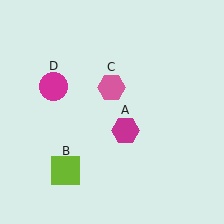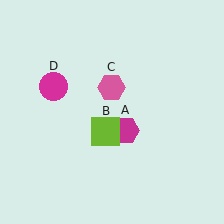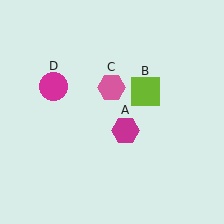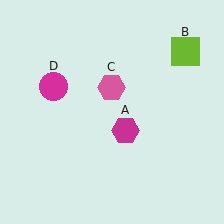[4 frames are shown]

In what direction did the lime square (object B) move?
The lime square (object B) moved up and to the right.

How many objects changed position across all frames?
1 object changed position: lime square (object B).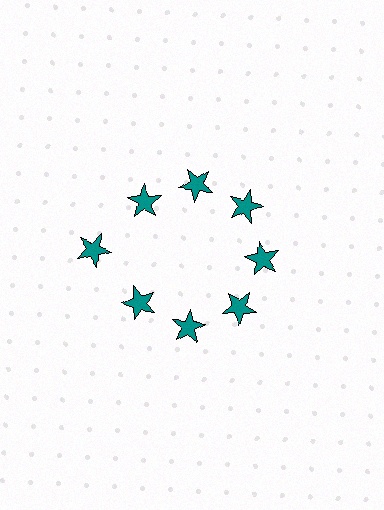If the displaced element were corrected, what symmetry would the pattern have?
It would have 8-fold rotational symmetry — the pattern would map onto itself every 45 degrees.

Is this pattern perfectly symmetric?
No. The 8 teal stars are arranged in a ring, but one element near the 9 o'clock position is pushed outward from the center, breaking the 8-fold rotational symmetry.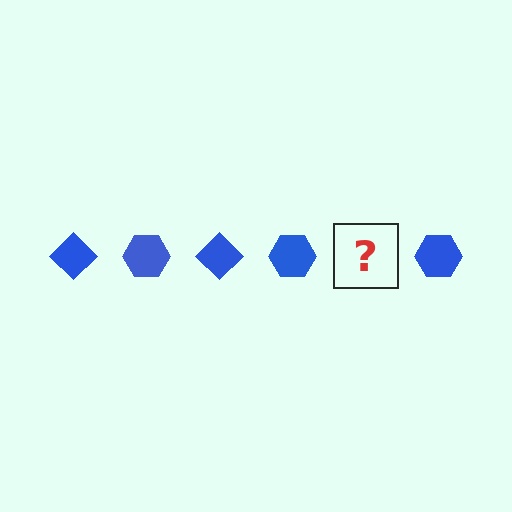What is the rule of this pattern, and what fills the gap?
The rule is that the pattern cycles through diamond, hexagon shapes in blue. The gap should be filled with a blue diamond.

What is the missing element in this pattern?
The missing element is a blue diamond.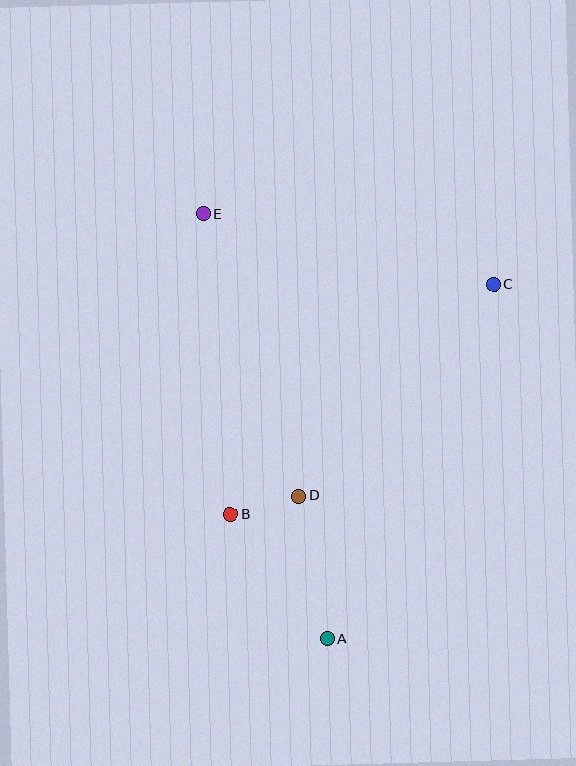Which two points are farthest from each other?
Points A and E are farthest from each other.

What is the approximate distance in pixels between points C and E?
The distance between C and E is approximately 298 pixels.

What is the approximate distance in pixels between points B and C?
The distance between B and C is approximately 349 pixels.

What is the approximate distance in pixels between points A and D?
The distance between A and D is approximately 145 pixels.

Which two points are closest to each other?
Points B and D are closest to each other.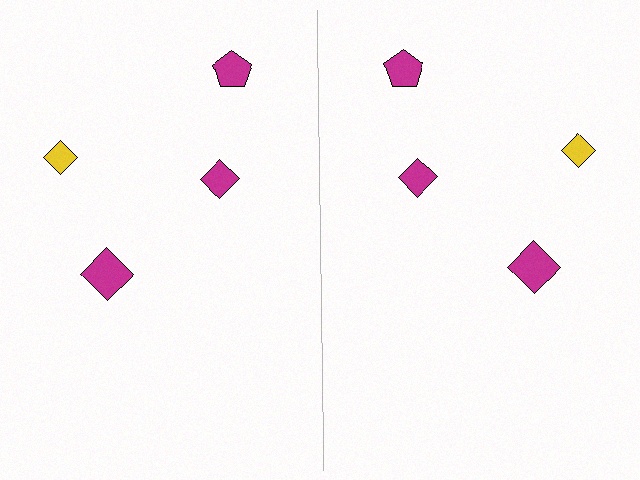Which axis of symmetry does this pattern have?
The pattern has a vertical axis of symmetry running through the center of the image.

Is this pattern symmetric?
Yes, this pattern has bilateral (reflection) symmetry.